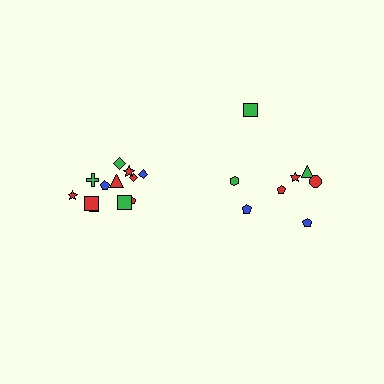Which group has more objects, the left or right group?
The left group.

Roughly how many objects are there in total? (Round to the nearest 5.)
Roughly 20 objects in total.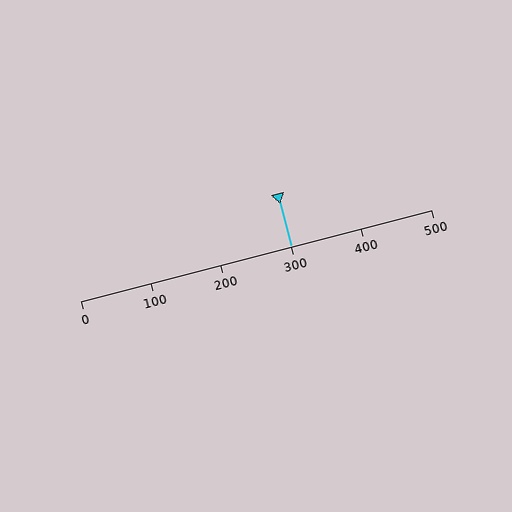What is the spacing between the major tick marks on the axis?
The major ticks are spaced 100 apart.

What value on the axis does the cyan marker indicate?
The marker indicates approximately 300.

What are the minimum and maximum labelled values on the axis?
The axis runs from 0 to 500.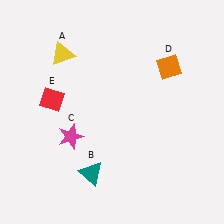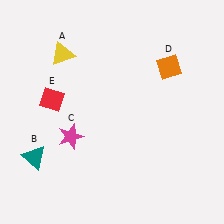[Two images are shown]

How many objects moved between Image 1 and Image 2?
1 object moved between the two images.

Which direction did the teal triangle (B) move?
The teal triangle (B) moved left.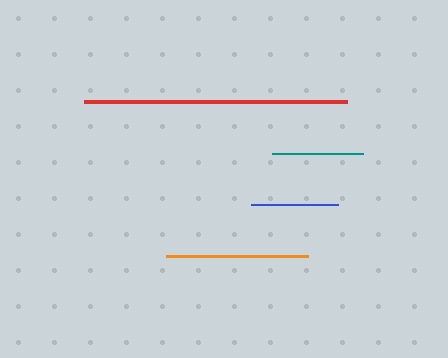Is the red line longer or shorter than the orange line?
The red line is longer than the orange line.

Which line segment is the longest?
The red line is the longest at approximately 263 pixels.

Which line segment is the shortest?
The blue line is the shortest at approximately 88 pixels.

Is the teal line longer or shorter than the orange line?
The orange line is longer than the teal line.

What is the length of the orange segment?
The orange segment is approximately 142 pixels long.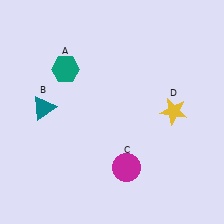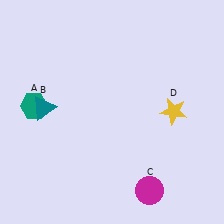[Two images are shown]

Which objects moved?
The objects that moved are: the teal hexagon (A), the magenta circle (C).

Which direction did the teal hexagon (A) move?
The teal hexagon (A) moved down.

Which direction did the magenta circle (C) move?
The magenta circle (C) moved right.